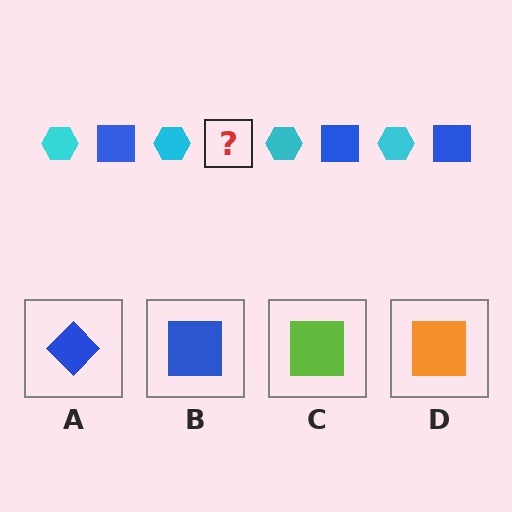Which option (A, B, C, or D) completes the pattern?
B.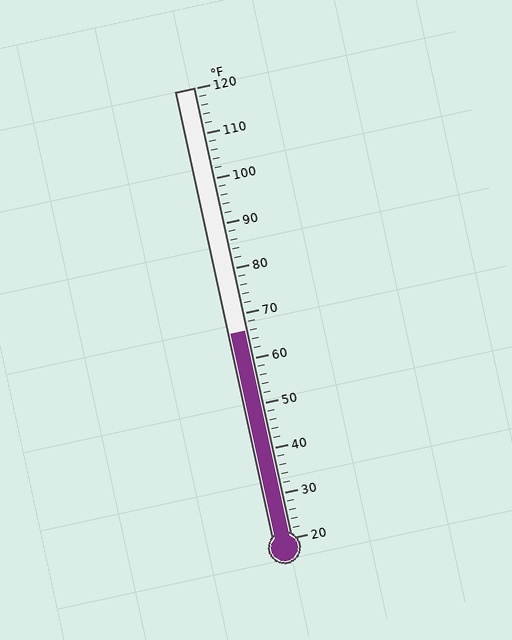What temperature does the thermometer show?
The thermometer shows approximately 66°F.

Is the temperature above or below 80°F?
The temperature is below 80°F.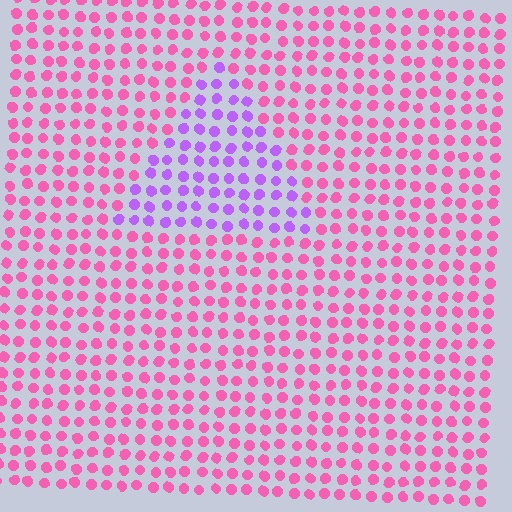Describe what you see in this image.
The image is filled with small pink elements in a uniform arrangement. A triangle-shaped region is visible where the elements are tinted to a slightly different hue, forming a subtle color boundary.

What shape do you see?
I see a triangle.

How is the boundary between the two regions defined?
The boundary is defined purely by a slight shift in hue (about 51 degrees). Spacing, size, and orientation are identical on both sides.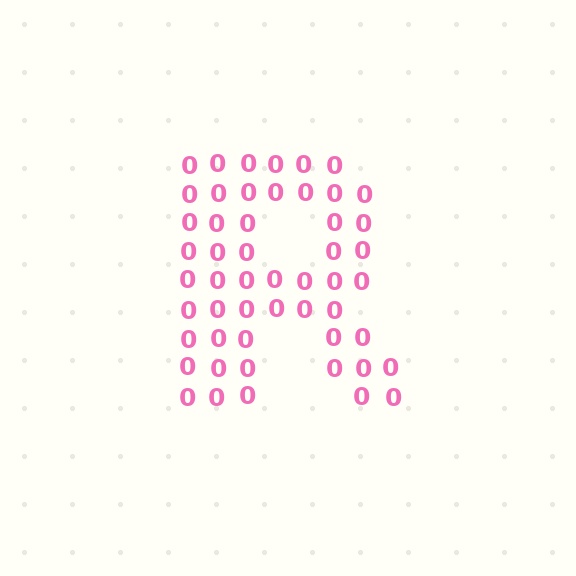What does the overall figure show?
The overall figure shows the letter R.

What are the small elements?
The small elements are digit 0's.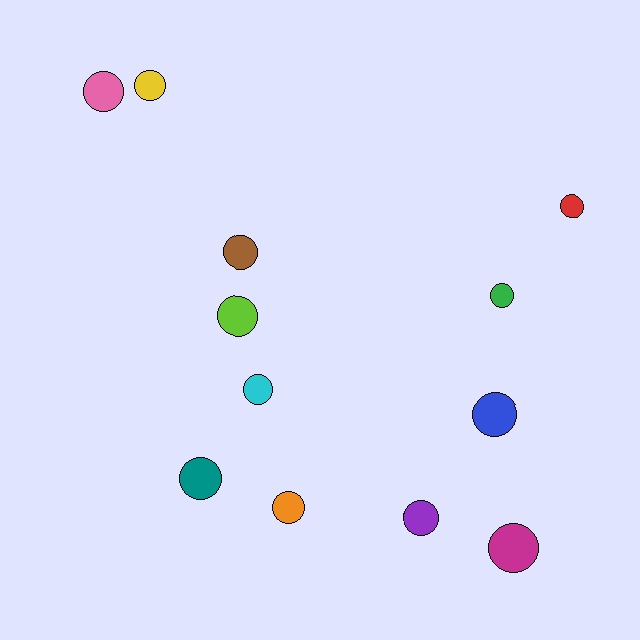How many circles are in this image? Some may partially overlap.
There are 12 circles.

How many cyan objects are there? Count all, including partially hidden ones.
There is 1 cyan object.